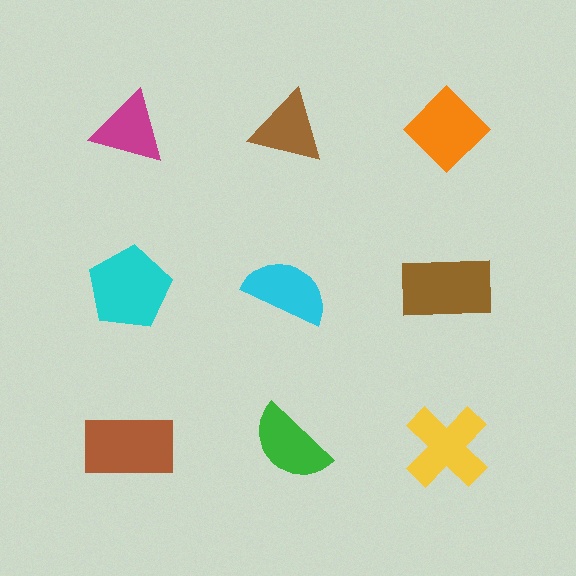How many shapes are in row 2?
3 shapes.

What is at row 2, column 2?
A cyan semicircle.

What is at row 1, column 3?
An orange diamond.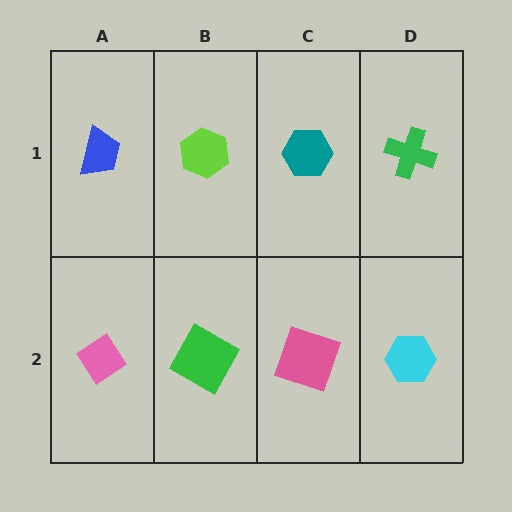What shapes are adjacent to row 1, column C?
A pink square (row 2, column C), a lime hexagon (row 1, column B), a green cross (row 1, column D).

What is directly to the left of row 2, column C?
A green square.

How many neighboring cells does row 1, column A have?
2.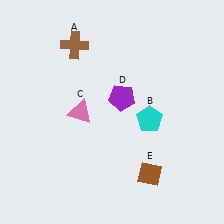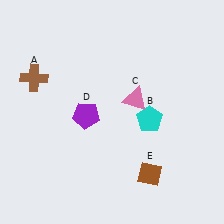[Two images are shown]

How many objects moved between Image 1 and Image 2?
3 objects moved between the two images.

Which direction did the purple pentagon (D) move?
The purple pentagon (D) moved left.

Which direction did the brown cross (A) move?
The brown cross (A) moved left.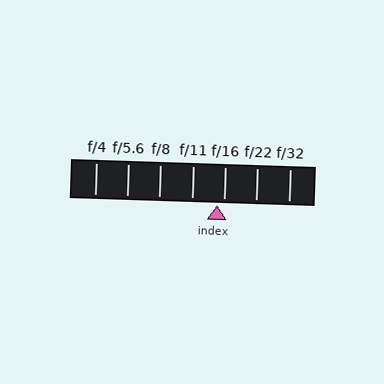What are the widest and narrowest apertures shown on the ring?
The widest aperture shown is f/4 and the narrowest is f/32.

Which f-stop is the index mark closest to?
The index mark is closest to f/16.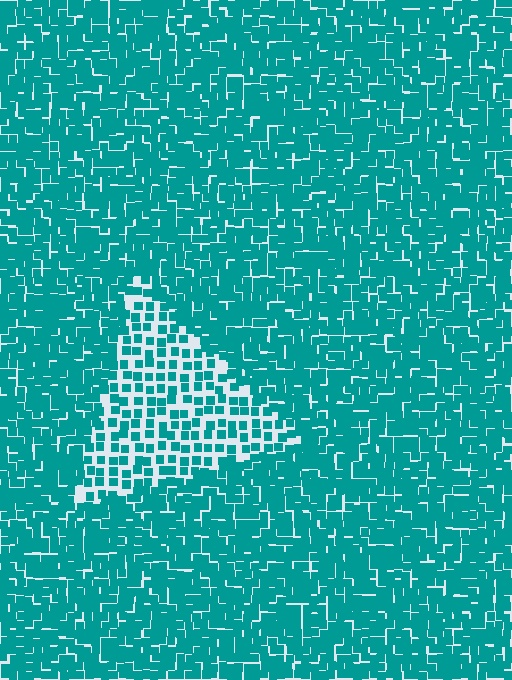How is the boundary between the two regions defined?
The boundary is defined by a change in element density (approximately 2.0x ratio). All elements are the same color, size, and shape.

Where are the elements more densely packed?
The elements are more densely packed outside the triangle boundary.